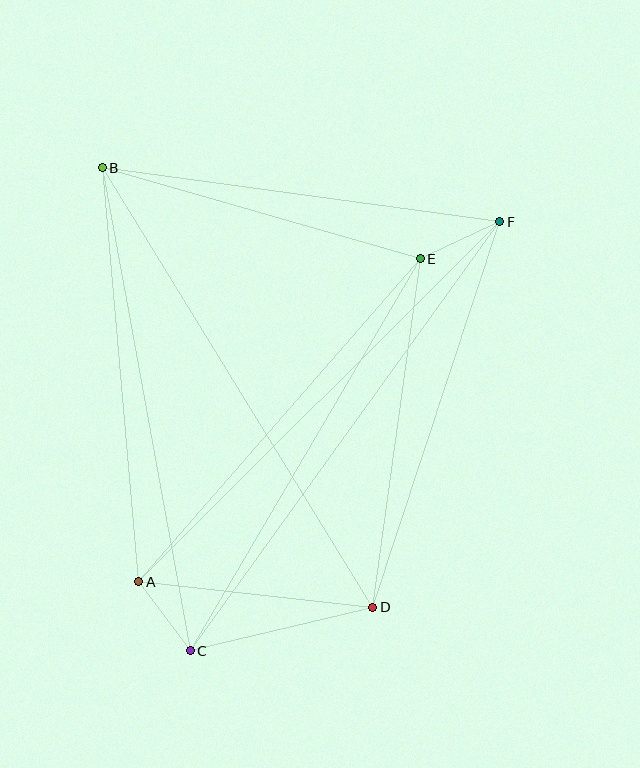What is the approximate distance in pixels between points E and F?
The distance between E and F is approximately 88 pixels.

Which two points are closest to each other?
Points A and C are closest to each other.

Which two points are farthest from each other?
Points C and F are farthest from each other.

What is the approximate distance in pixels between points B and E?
The distance between B and E is approximately 331 pixels.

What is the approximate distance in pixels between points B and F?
The distance between B and F is approximately 402 pixels.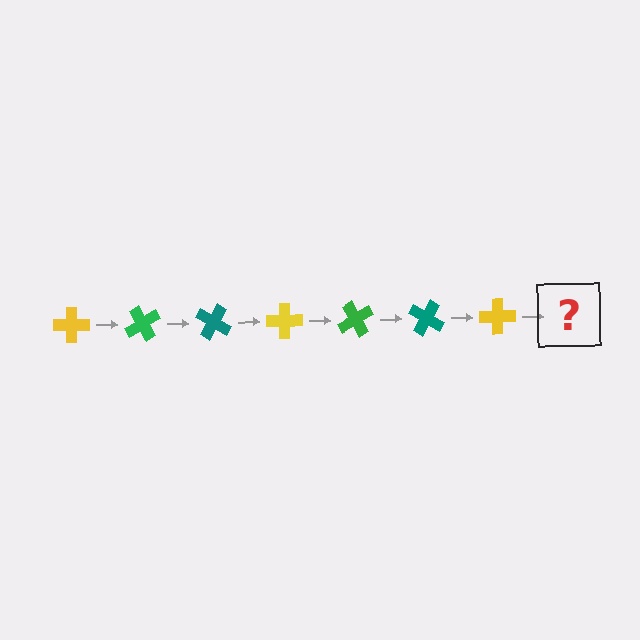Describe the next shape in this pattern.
It should be a green cross, rotated 420 degrees from the start.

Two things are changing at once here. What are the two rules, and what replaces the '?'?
The two rules are that it rotates 60 degrees each step and the color cycles through yellow, green, and teal. The '?' should be a green cross, rotated 420 degrees from the start.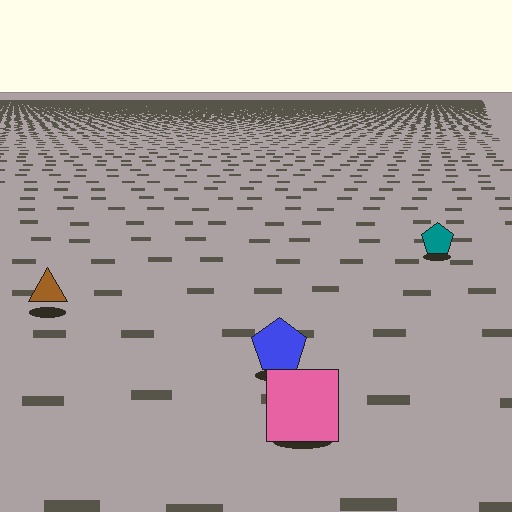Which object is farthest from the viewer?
The teal pentagon is farthest from the viewer. It appears smaller and the ground texture around it is denser.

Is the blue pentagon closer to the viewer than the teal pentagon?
Yes. The blue pentagon is closer — you can tell from the texture gradient: the ground texture is coarser near it.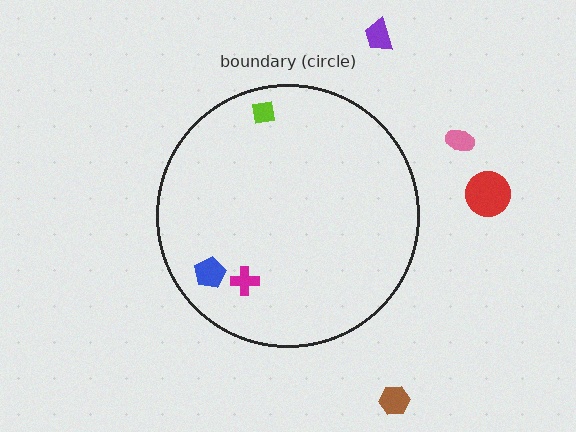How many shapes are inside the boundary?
3 inside, 4 outside.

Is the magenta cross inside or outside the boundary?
Inside.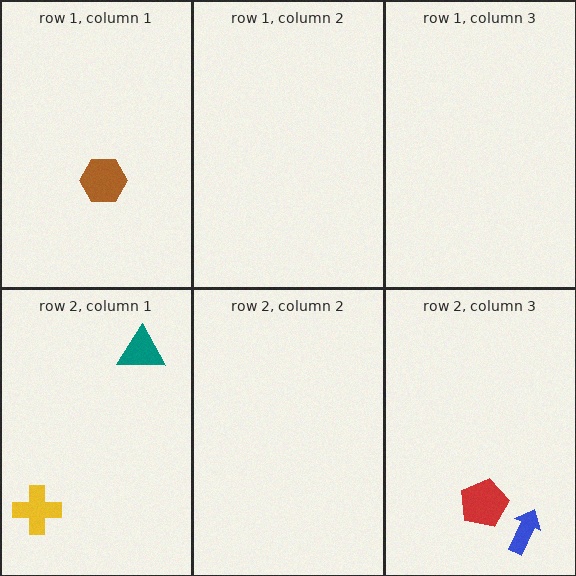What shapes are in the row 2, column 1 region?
The yellow cross, the teal triangle.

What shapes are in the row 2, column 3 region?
The red pentagon, the blue arrow.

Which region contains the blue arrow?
The row 2, column 3 region.